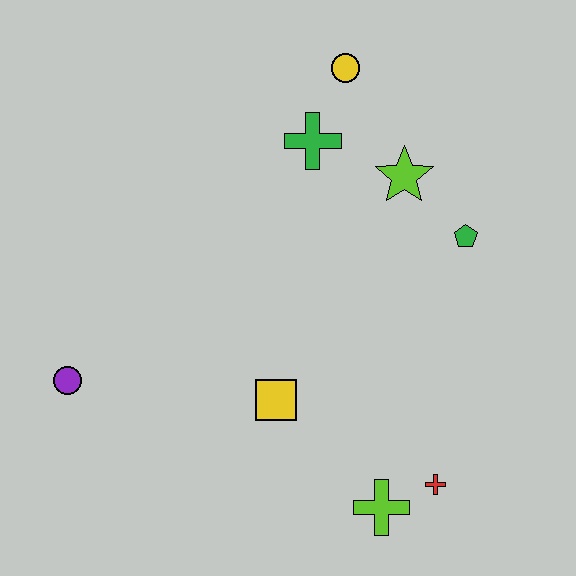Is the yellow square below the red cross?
No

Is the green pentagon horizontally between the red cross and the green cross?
No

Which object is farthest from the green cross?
The lime cross is farthest from the green cross.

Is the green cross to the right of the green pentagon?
No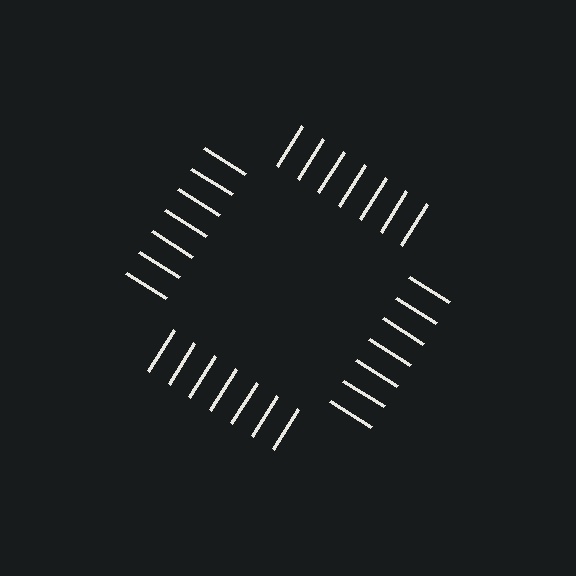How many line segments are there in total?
28 — 7 along each of the 4 edges.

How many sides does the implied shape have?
4 sides — the line-ends trace a square.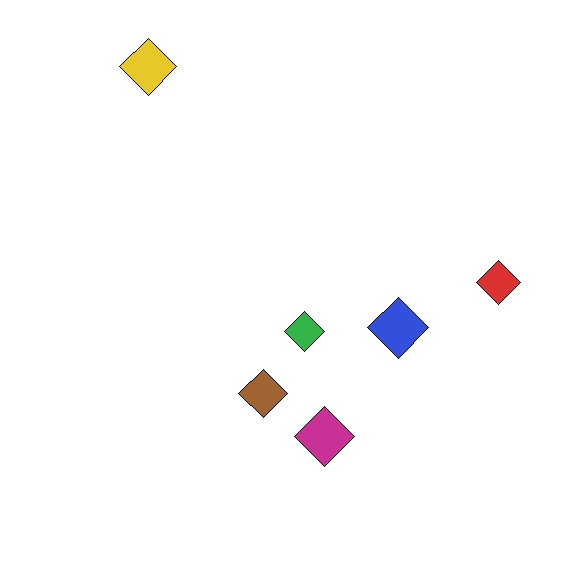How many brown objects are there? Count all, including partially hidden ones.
There is 1 brown object.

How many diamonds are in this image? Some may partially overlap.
There are 6 diamonds.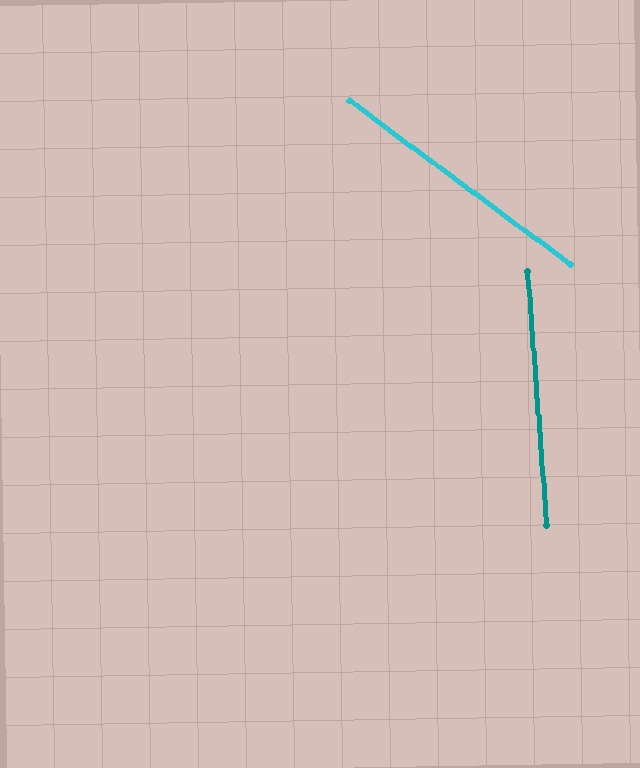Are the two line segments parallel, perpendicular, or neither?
Neither parallel nor perpendicular — they differ by about 49°.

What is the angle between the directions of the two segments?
Approximately 49 degrees.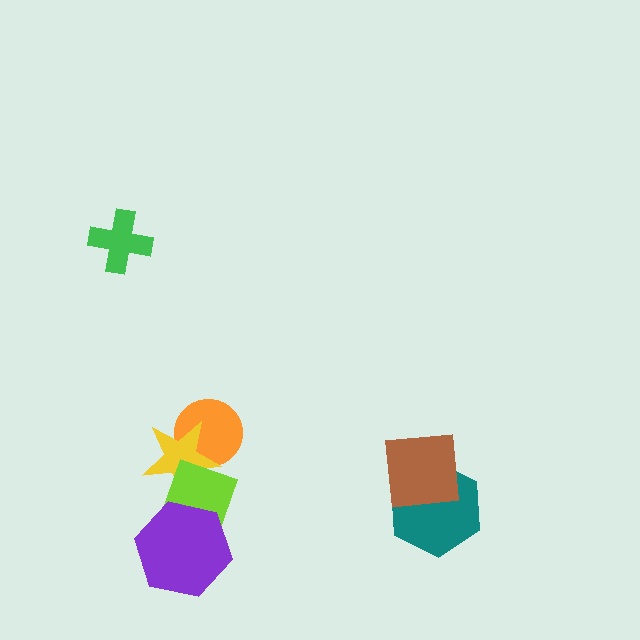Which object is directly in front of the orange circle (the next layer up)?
The yellow star is directly in front of the orange circle.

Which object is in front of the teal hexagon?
The brown square is in front of the teal hexagon.